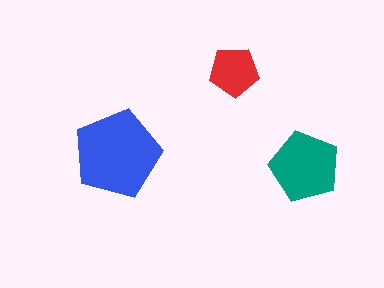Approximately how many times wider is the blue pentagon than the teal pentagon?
About 1.5 times wider.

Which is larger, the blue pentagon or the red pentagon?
The blue one.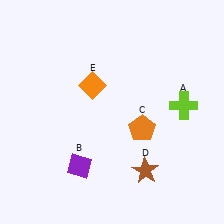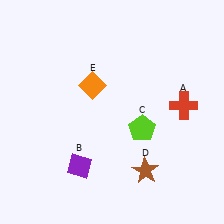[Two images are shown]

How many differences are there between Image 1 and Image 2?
There are 2 differences between the two images.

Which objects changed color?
A changed from lime to red. C changed from orange to lime.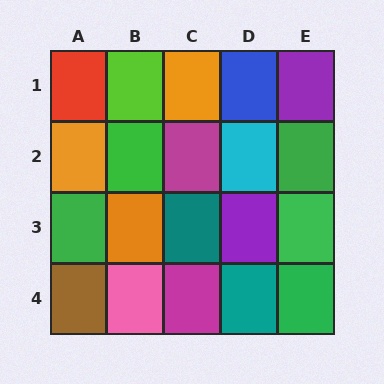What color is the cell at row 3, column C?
Teal.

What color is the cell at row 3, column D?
Purple.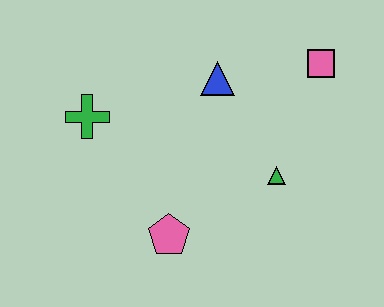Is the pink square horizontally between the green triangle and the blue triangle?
No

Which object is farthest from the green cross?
The pink square is farthest from the green cross.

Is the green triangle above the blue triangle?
No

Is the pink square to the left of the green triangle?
No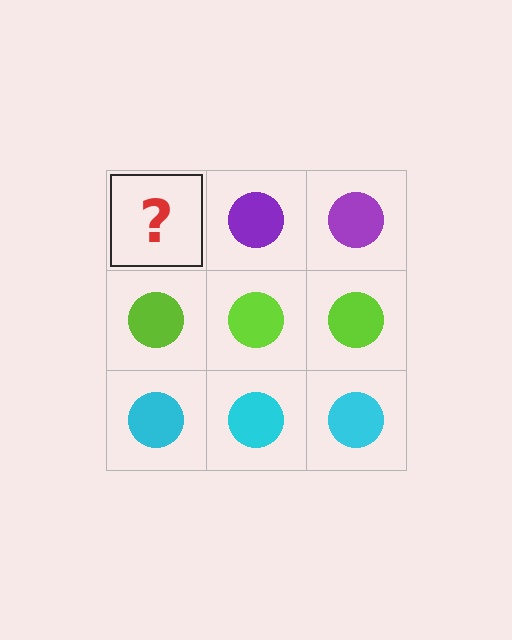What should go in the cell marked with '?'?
The missing cell should contain a purple circle.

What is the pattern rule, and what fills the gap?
The rule is that each row has a consistent color. The gap should be filled with a purple circle.